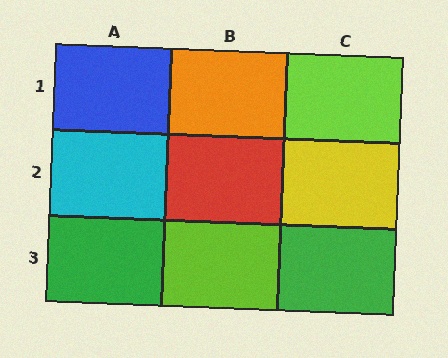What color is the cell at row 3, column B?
Lime.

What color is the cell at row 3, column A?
Green.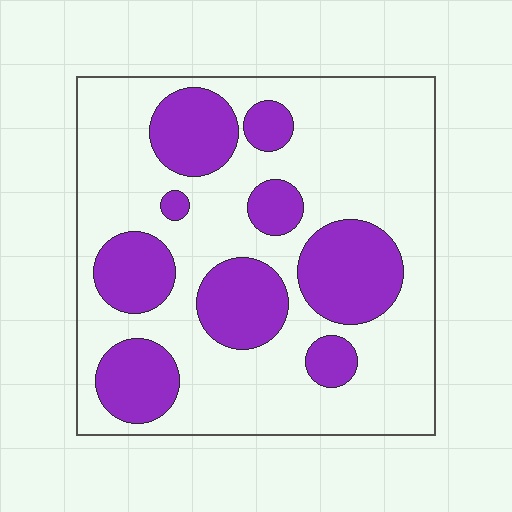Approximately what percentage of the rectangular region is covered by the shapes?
Approximately 30%.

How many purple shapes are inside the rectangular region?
9.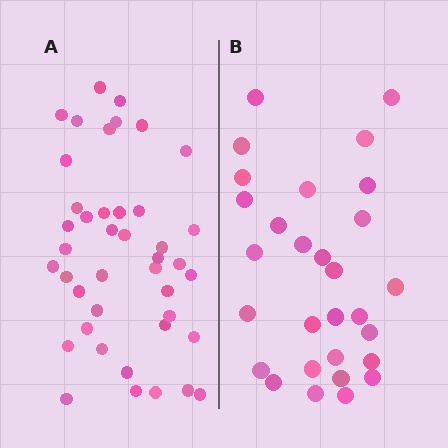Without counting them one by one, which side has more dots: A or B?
Region A (the left region) has more dots.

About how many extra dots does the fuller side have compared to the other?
Region A has approximately 15 more dots than region B.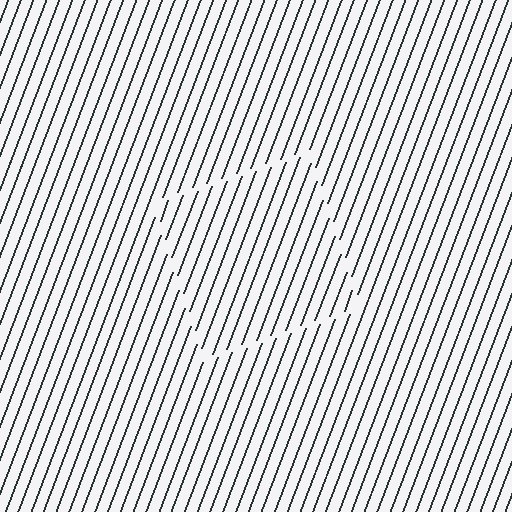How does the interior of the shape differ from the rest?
The interior of the shape contains the same grating, shifted by half a period — the contour is defined by the phase discontinuity where line-ends from the inner and outer gratings abut.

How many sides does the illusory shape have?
4 sides — the line-ends trace a square.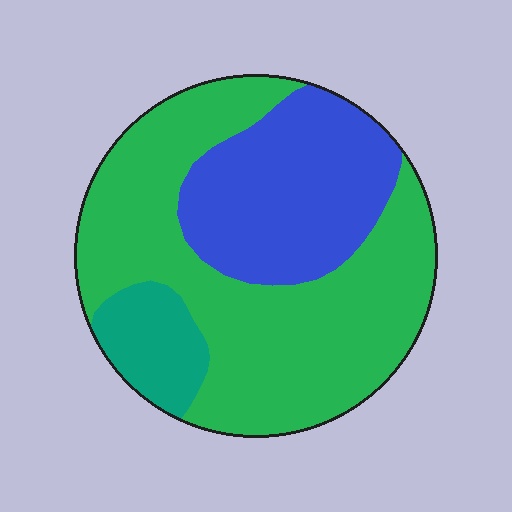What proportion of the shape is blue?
Blue covers roughly 30% of the shape.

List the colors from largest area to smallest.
From largest to smallest: green, blue, teal.